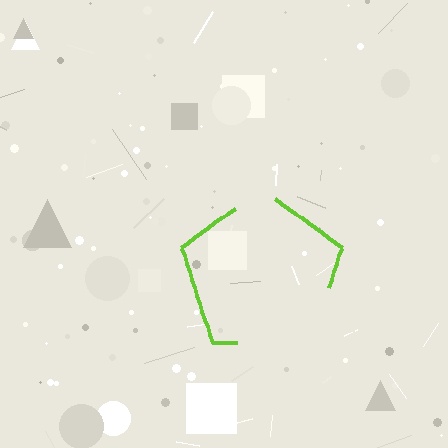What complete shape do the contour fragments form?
The contour fragments form a pentagon.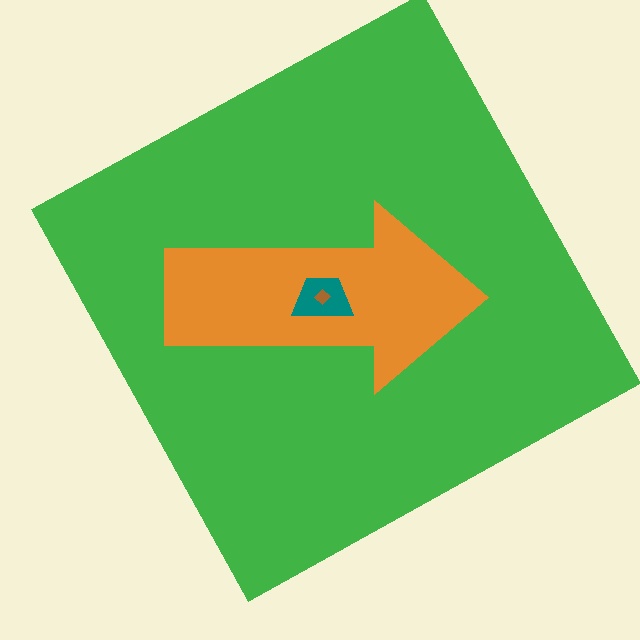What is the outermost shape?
The green square.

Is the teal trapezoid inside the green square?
Yes.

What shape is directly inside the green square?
The orange arrow.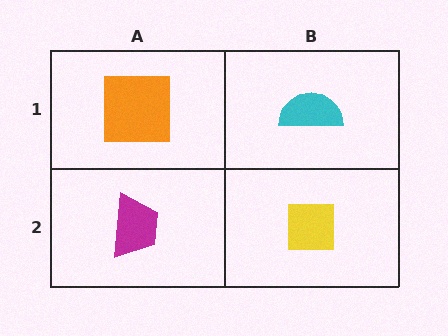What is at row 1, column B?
A cyan semicircle.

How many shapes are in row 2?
2 shapes.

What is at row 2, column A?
A magenta trapezoid.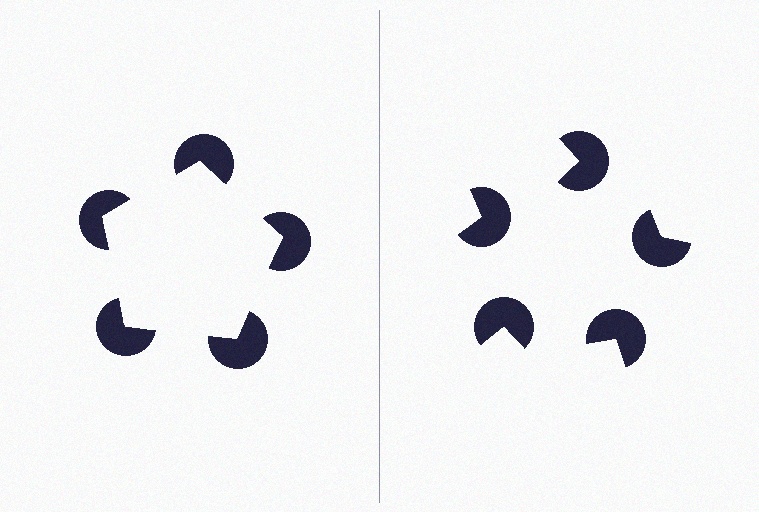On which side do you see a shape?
An illusory pentagon appears on the left side. On the right side the wedge cuts are rotated, so no coherent shape forms.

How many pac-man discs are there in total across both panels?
10 — 5 on each side.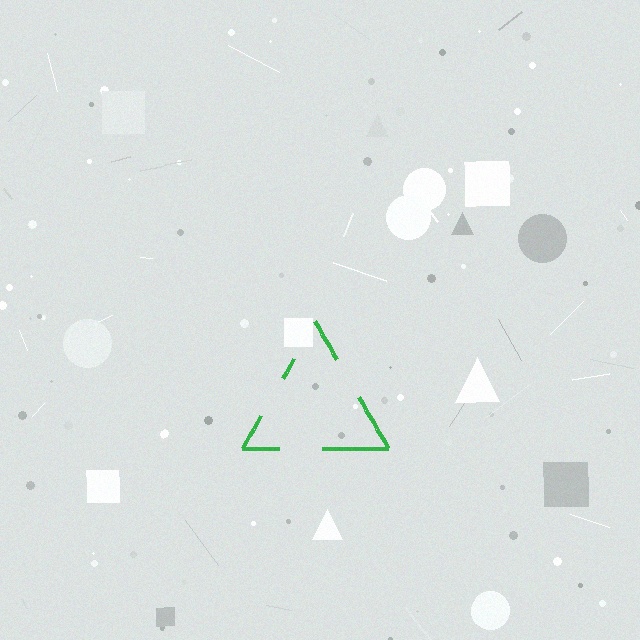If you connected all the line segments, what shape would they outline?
They would outline a triangle.